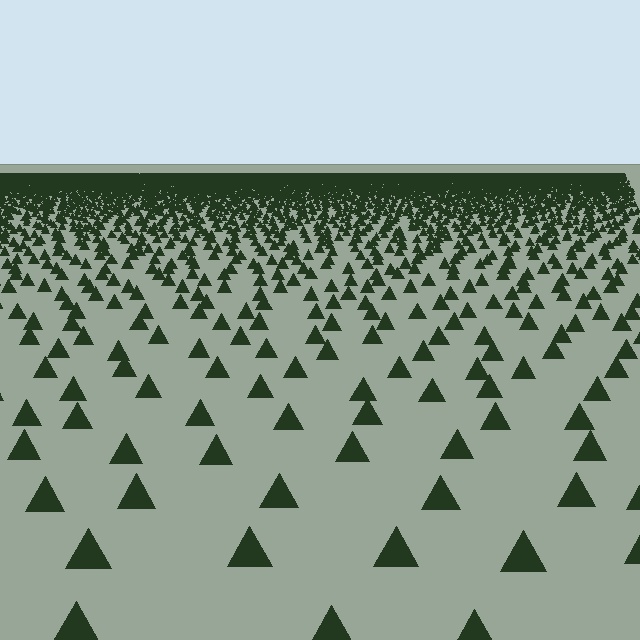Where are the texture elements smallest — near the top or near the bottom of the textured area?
Near the top.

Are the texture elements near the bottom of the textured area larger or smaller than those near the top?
Larger. Near the bottom, elements are closer to the viewer and appear at a bigger on-screen size.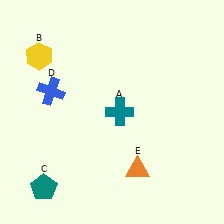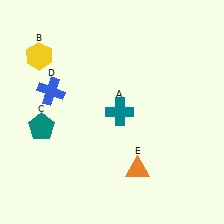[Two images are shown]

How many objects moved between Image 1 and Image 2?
1 object moved between the two images.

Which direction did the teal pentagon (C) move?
The teal pentagon (C) moved up.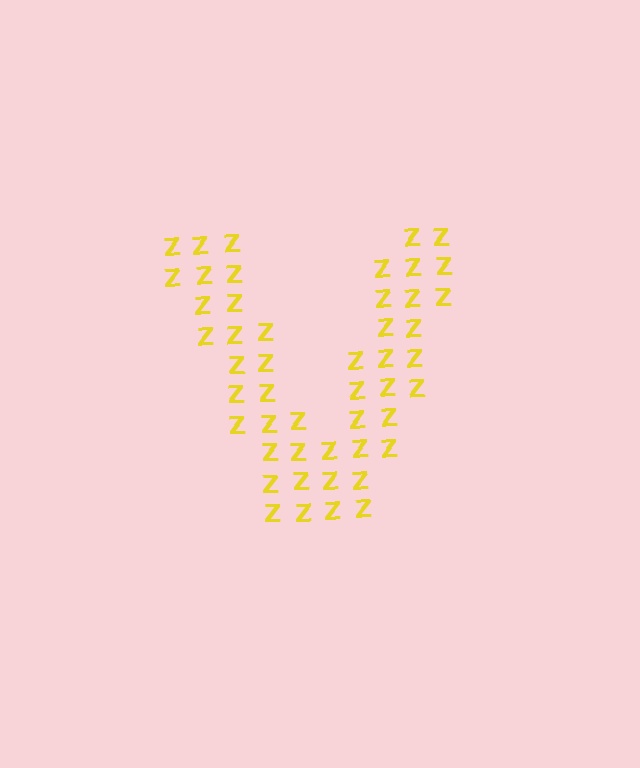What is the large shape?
The large shape is the letter V.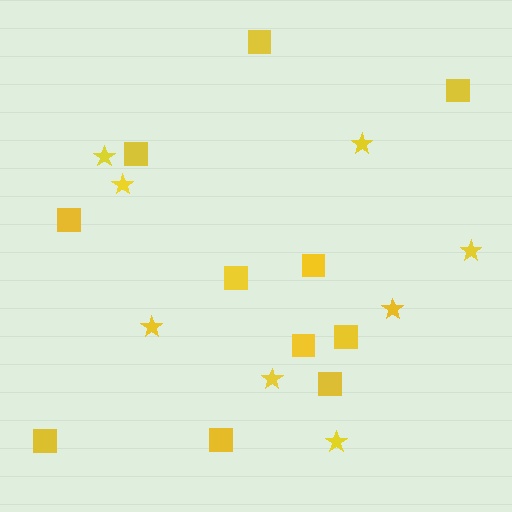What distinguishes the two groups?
There are 2 groups: one group of stars (8) and one group of squares (11).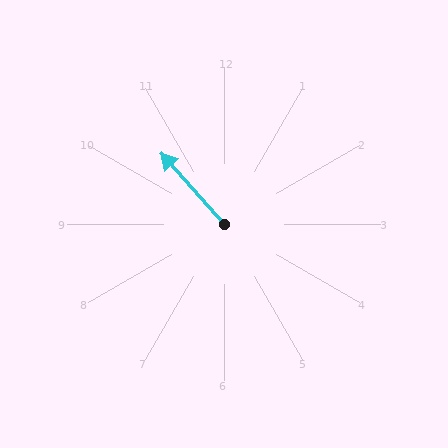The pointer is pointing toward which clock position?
Roughly 11 o'clock.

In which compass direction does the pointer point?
Northwest.